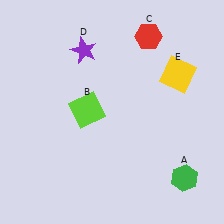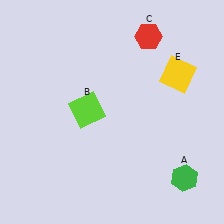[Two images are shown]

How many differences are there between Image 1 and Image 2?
There is 1 difference between the two images.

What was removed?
The purple star (D) was removed in Image 2.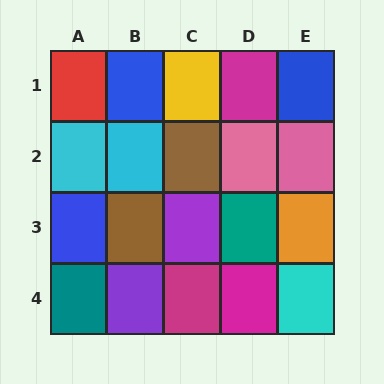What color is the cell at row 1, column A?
Red.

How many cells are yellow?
1 cell is yellow.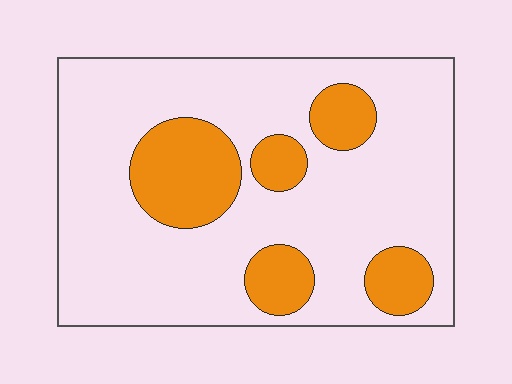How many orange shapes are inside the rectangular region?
5.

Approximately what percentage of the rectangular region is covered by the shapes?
Approximately 20%.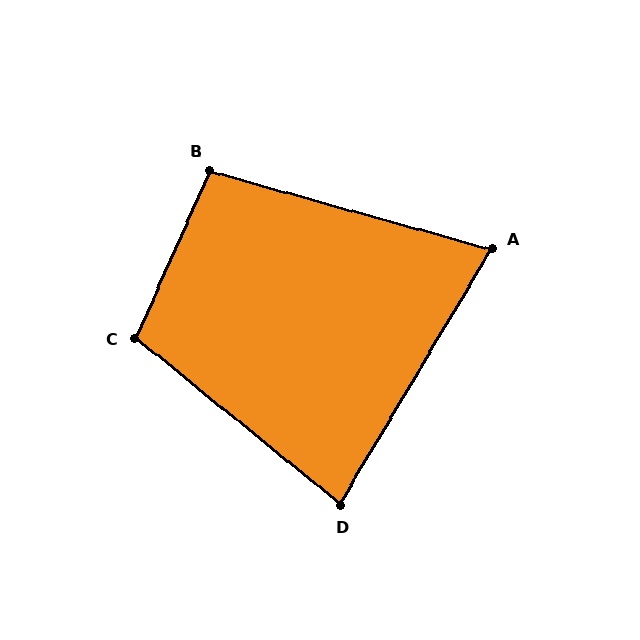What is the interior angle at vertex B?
Approximately 98 degrees (obtuse).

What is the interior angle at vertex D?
Approximately 82 degrees (acute).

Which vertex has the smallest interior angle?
A, at approximately 75 degrees.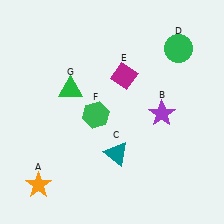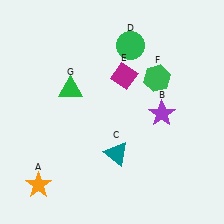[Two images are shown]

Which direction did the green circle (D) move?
The green circle (D) moved left.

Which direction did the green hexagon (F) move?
The green hexagon (F) moved right.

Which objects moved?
The objects that moved are: the green circle (D), the green hexagon (F).